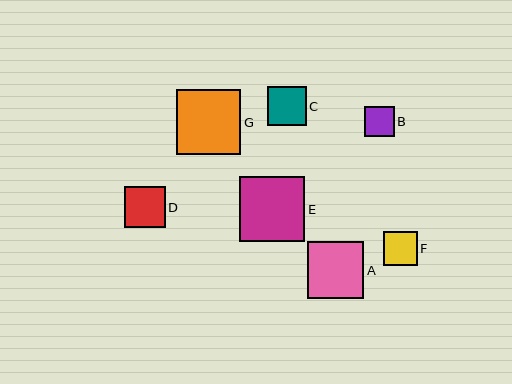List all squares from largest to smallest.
From largest to smallest: E, G, A, D, C, F, B.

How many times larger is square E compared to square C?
Square E is approximately 1.7 times the size of square C.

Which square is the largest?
Square E is the largest with a size of approximately 65 pixels.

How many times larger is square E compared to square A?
Square E is approximately 1.2 times the size of square A.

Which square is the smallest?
Square B is the smallest with a size of approximately 30 pixels.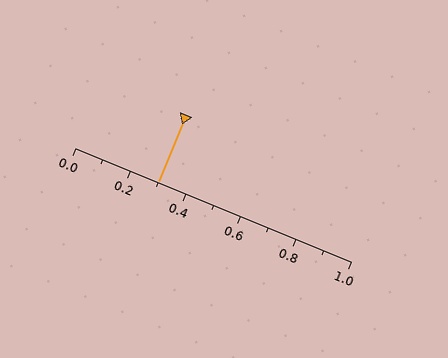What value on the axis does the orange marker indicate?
The marker indicates approximately 0.3.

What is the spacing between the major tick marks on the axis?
The major ticks are spaced 0.2 apart.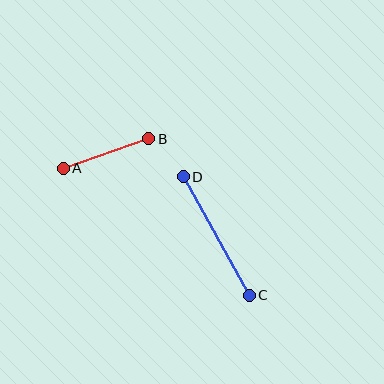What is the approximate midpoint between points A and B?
The midpoint is at approximately (106, 153) pixels.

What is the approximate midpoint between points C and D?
The midpoint is at approximately (216, 236) pixels.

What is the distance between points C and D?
The distance is approximately 136 pixels.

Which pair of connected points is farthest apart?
Points C and D are farthest apart.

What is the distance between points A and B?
The distance is approximately 91 pixels.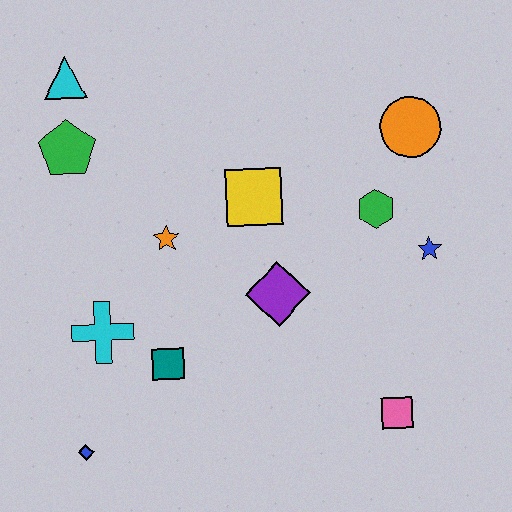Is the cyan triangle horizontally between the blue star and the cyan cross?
No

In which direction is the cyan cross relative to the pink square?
The cyan cross is to the left of the pink square.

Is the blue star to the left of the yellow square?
No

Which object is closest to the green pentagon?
The cyan triangle is closest to the green pentagon.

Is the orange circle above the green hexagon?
Yes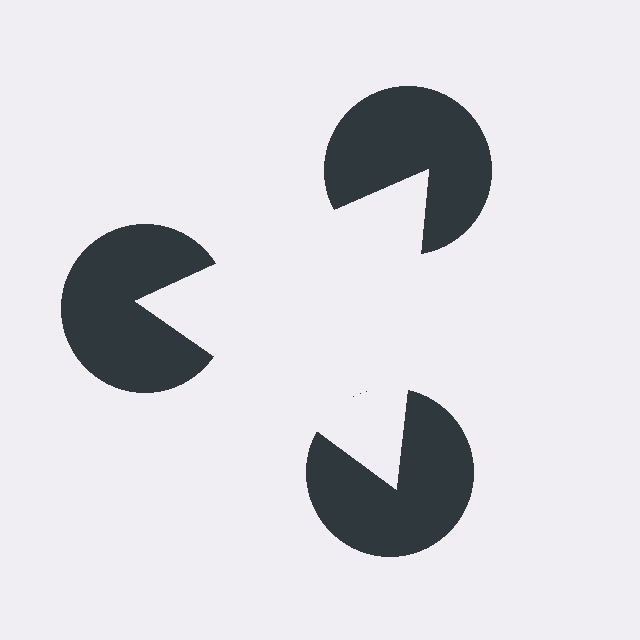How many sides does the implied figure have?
3 sides.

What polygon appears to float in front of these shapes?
An illusory triangle — its edges are inferred from the aligned wedge cuts in the pac-man discs, not physically drawn.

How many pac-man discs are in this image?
There are 3 — one at each vertex of the illusory triangle.